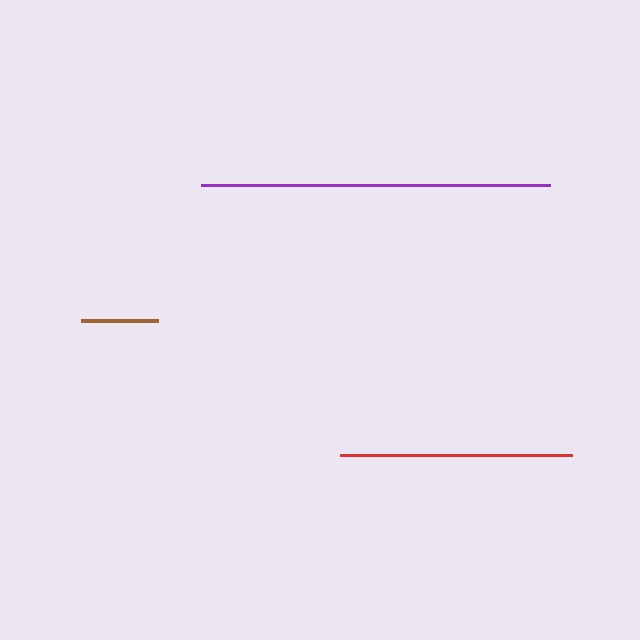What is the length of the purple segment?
The purple segment is approximately 349 pixels long.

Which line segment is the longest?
The purple line is the longest at approximately 349 pixels.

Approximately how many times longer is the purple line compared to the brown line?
The purple line is approximately 4.5 times the length of the brown line.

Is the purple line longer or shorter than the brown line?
The purple line is longer than the brown line.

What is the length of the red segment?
The red segment is approximately 232 pixels long.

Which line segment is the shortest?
The brown line is the shortest at approximately 77 pixels.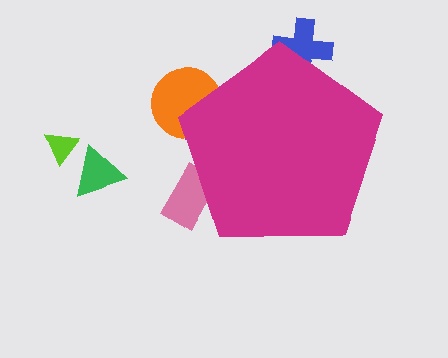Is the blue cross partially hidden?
Yes, the blue cross is partially hidden behind the magenta pentagon.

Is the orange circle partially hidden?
Yes, the orange circle is partially hidden behind the magenta pentagon.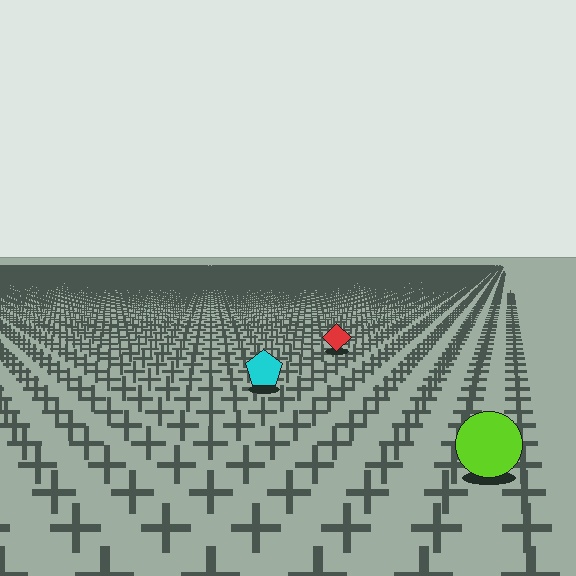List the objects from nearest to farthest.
From nearest to farthest: the lime circle, the cyan pentagon, the red diamond.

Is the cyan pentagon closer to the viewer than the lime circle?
No. The lime circle is closer — you can tell from the texture gradient: the ground texture is coarser near it.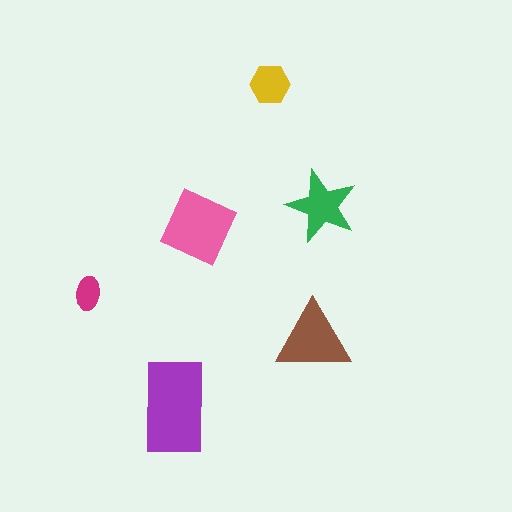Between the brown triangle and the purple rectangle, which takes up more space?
The purple rectangle.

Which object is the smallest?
The magenta ellipse.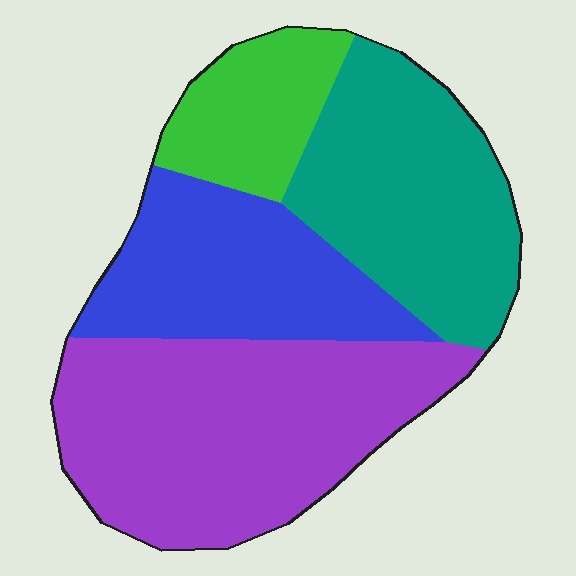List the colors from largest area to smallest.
From largest to smallest: purple, teal, blue, green.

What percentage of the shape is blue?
Blue covers about 20% of the shape.